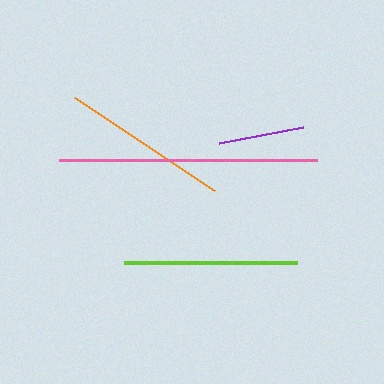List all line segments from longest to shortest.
From longest to shortest: pink, lime, orange, purple.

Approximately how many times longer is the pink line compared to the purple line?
The pink line is approximately 3.0 times the length of the purple line.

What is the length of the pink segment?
The pink segment is approximately 259 pixels long.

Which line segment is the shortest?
The purple line is the shortest at approximately 86 pixels.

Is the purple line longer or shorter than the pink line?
The pink line is longer than the purple line.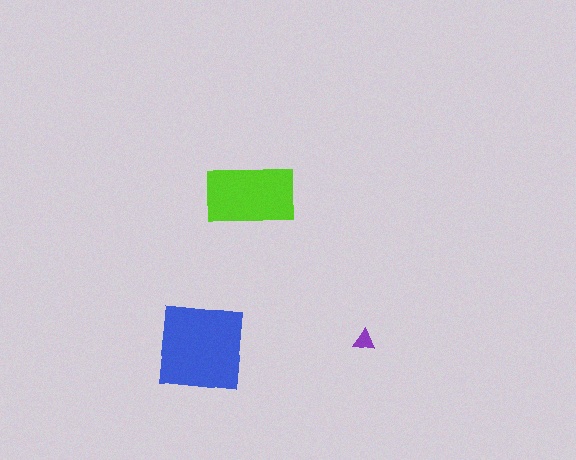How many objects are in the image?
There are 3 objects in the image.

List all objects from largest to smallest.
The blue square, the lime rectangle, the purple triangle.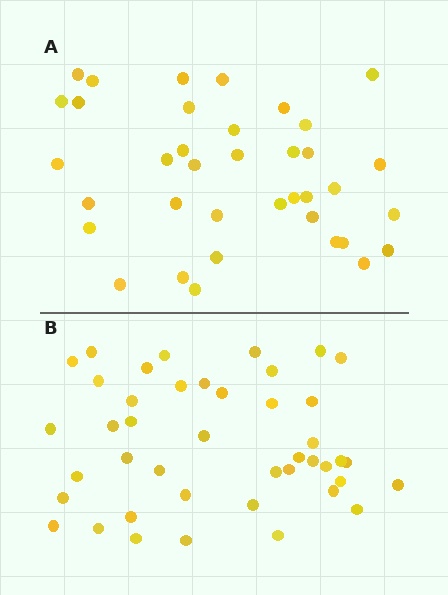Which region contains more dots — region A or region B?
Region B (the bottom region) has more dots.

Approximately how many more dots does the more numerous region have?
Region B has about 6 more dots than region A.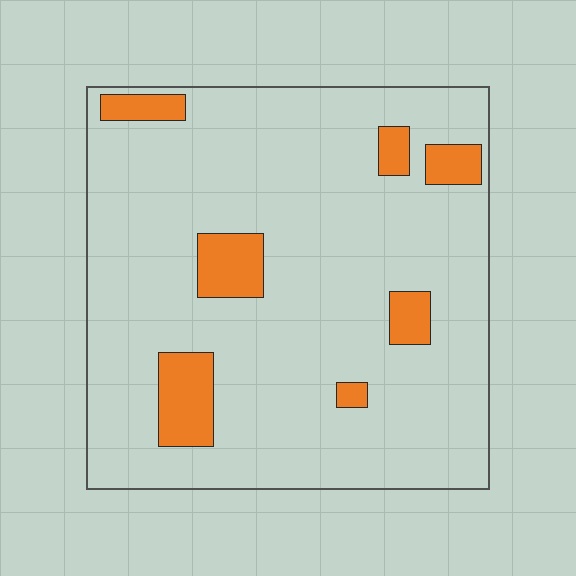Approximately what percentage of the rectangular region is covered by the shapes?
Approximately 10%.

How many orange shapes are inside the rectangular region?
7.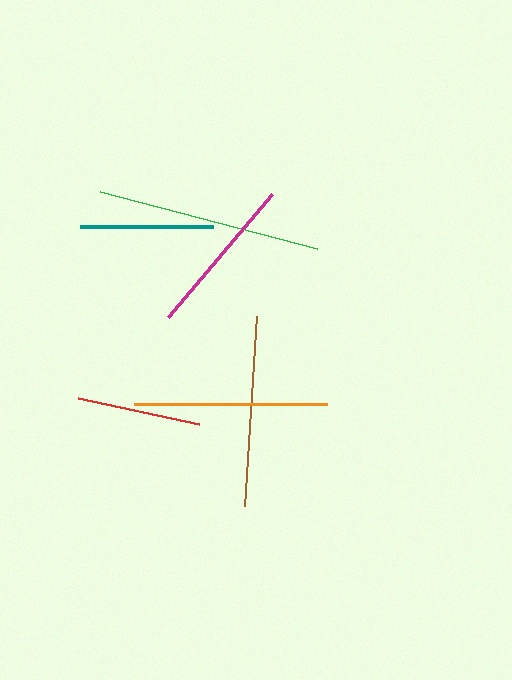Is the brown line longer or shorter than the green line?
The green line is longer than the brown line.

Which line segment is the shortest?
The red line is the shortest at approximately 124 pixels.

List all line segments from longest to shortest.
From longest to shortest: green, orange, brown, magenta, teal, red.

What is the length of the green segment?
The green segment is approximately 224 pixels long.